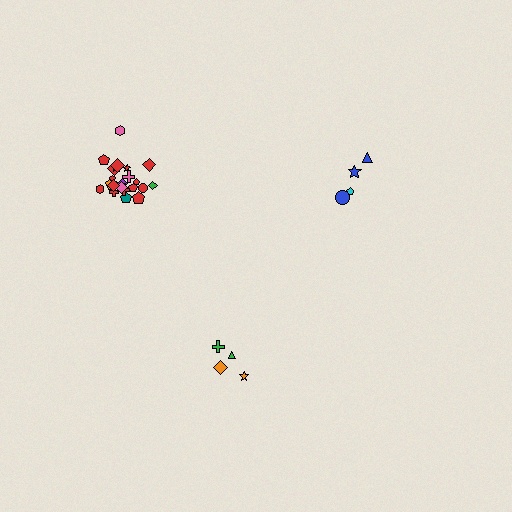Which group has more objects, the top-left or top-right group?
The top-left group.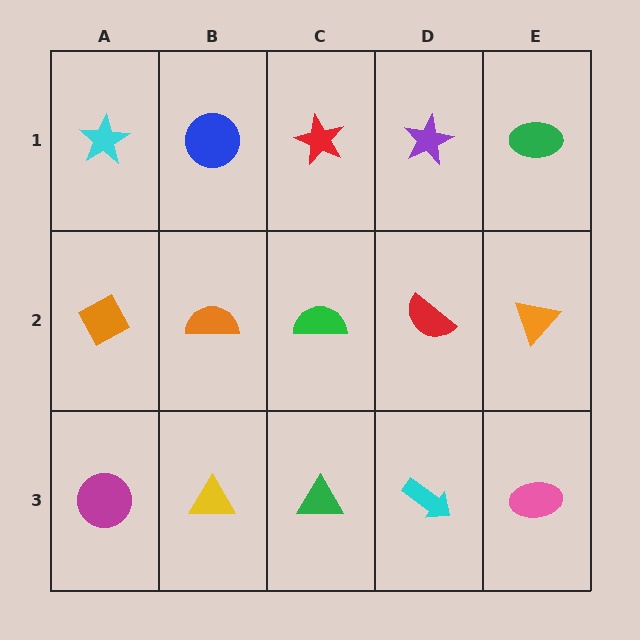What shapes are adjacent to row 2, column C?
A red star (row 1, column C), a green triangle (row 3, column C), an orange semicircle (row 2, column B), a red semicircle (row 2, column D).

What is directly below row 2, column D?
A cyan arrow.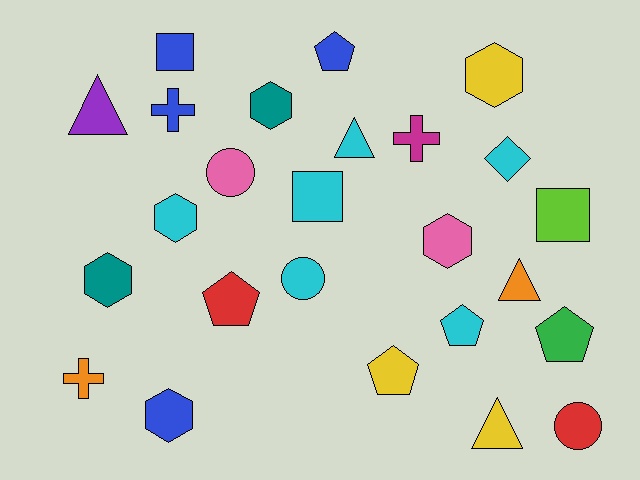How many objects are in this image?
There are 25 objects.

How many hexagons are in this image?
There are 6 hexagons.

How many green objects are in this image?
There is 1 green object.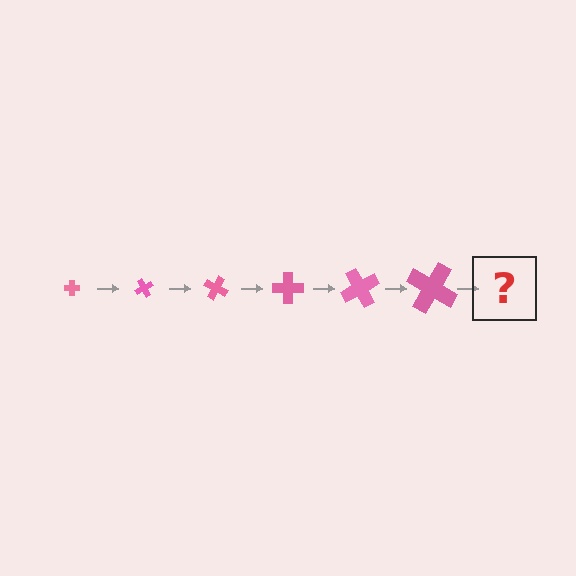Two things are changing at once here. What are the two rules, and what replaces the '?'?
The two rules are that the cross grows larger each step and it rotates 60 degrees each step. The '?' should be a cross, larger than the previous one and rotated 360 degrees from the start.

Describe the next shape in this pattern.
It should be a cross, larger than the previous one and rotated 360 degrees from the start.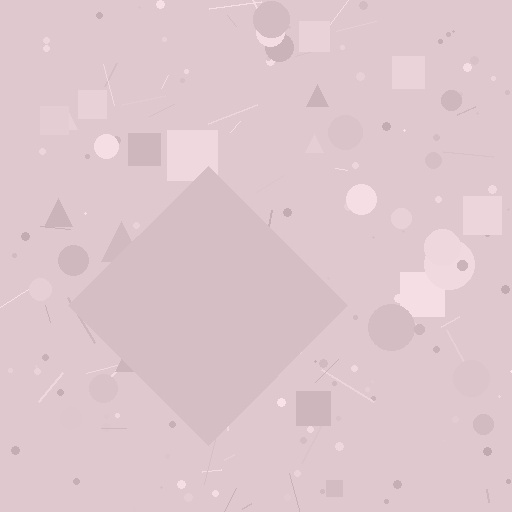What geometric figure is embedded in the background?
A diamond is embedded in the background.